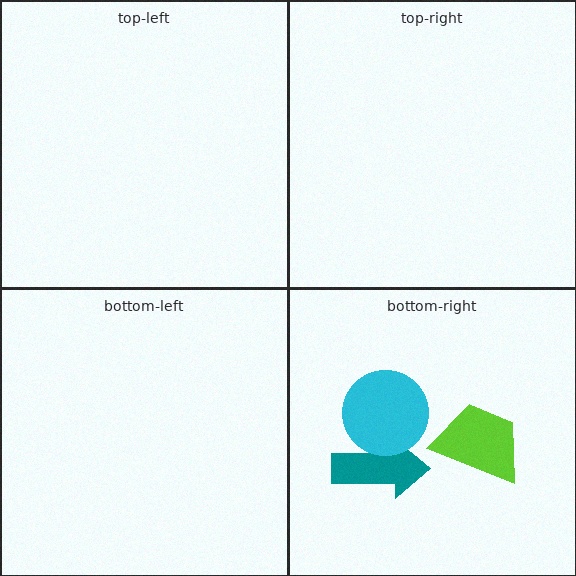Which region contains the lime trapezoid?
The bottom-right region.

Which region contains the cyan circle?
The bottom-right region.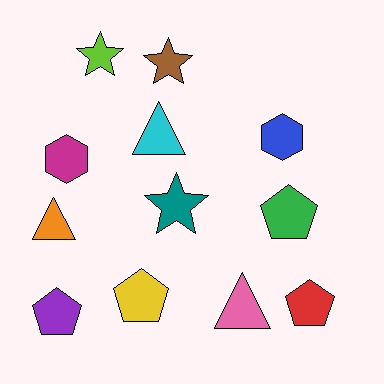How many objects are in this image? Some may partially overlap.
There are 12 objects.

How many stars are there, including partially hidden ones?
There are 3 stars.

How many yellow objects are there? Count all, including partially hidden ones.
There is 1 yellow object.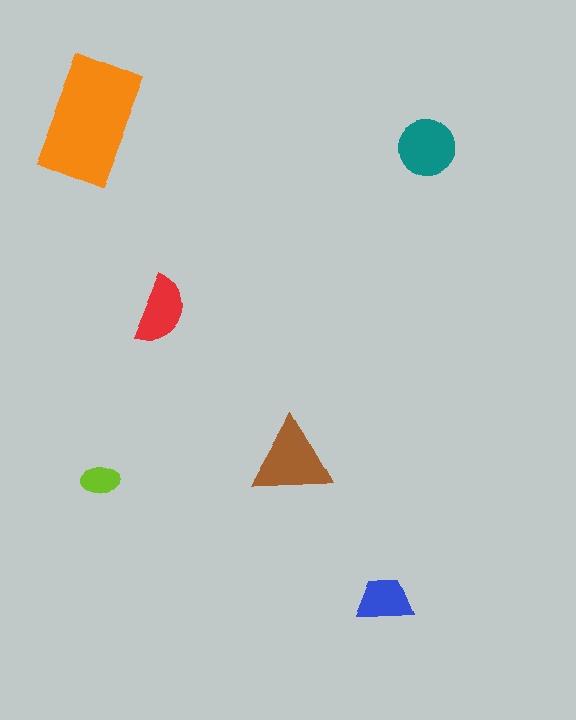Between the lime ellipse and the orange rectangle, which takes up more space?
The orange rectangle.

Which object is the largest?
The orange rectangle.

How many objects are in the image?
There are 6 objects in the image.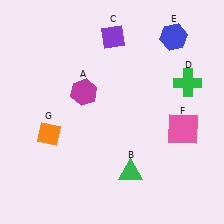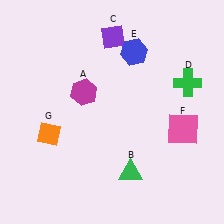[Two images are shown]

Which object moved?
The blue hexagon (E) moved left.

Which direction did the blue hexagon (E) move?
The blue hexagon (E) moved left.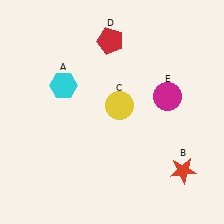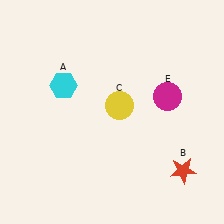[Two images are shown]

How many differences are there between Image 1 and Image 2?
There is 1 difference between the two images.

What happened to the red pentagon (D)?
The red pentagon (D) was removed in Image 2. It was in the top-left area of Image 1.